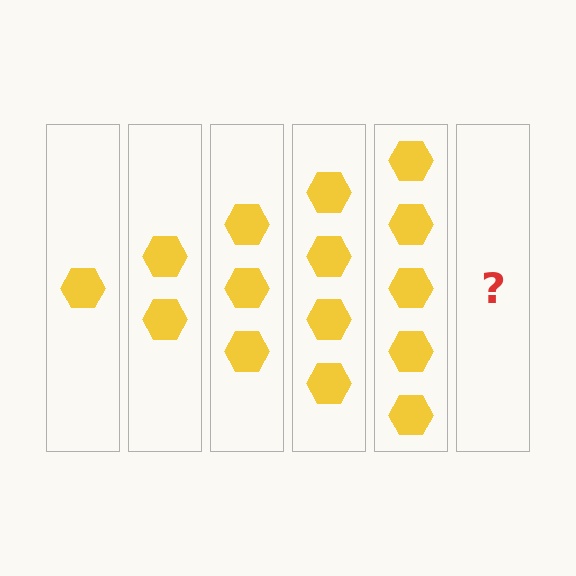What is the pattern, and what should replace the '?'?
The pattern is that each step adds one more hexagon. The '?' should be 6 hexagons.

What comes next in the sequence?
The next element should be 6 hexagons.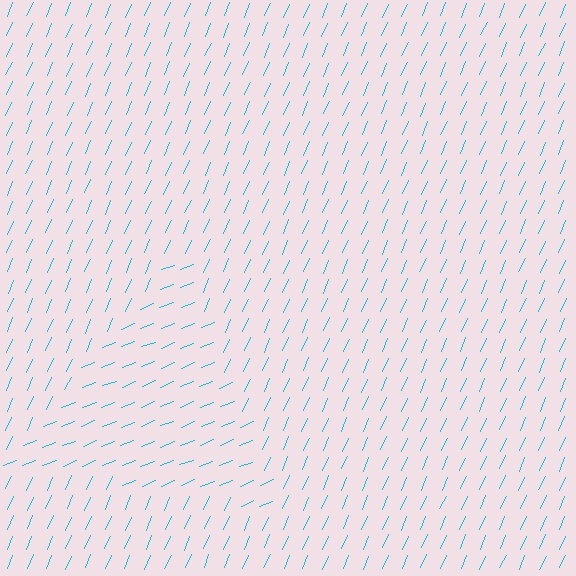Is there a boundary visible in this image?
Yes, there is a texture boundary formed by a change in line orientation.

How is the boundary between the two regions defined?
The boundary is defined purely by a change in line orientation (approximately 45 degrees difference). All lines are the same color and thickness.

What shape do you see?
I see a triangle.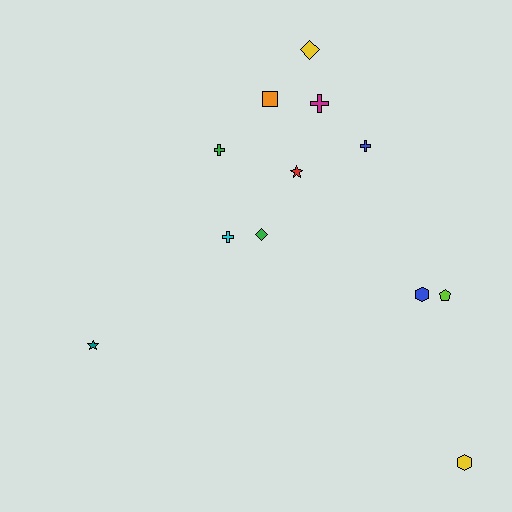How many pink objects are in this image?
There are no pink objects.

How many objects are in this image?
There are 12 objects.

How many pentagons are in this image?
There is 1 pentagon.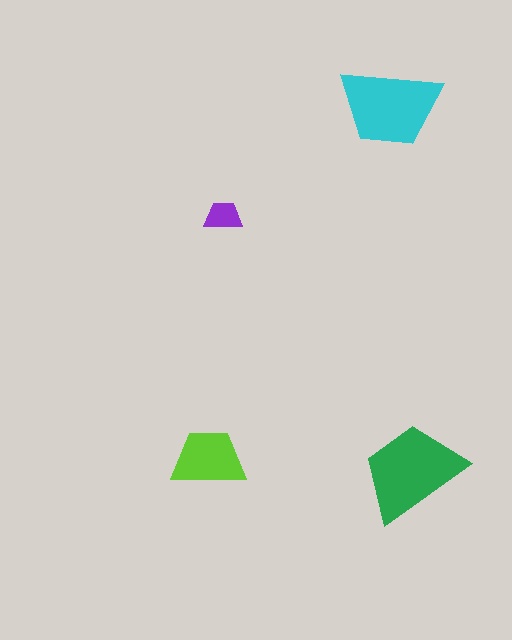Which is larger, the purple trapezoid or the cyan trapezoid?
The cyan one.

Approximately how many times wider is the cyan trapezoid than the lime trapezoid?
About 1.5 times wider.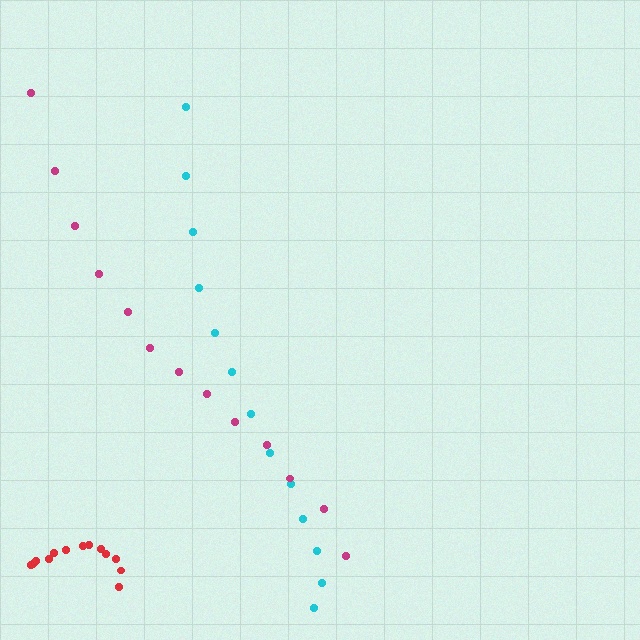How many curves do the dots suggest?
There are 3 distinct paths.